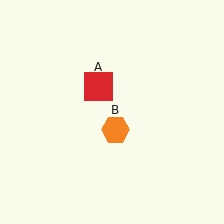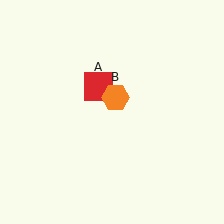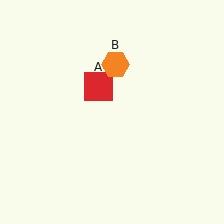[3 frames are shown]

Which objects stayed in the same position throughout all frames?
Red square (object A) remained stationary.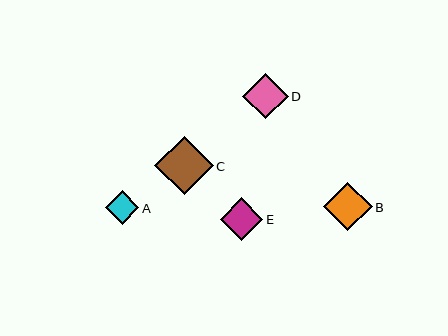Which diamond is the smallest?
Diamond A is the smallest with a size of approximately 34 pixels.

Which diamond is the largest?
Diamond C is the largest with a size of approximately 58 pixels.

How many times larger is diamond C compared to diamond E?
Diamond C is approximately 1.4 times the size of diamond E.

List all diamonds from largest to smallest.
From largest to smallest: C, B, D, E, A.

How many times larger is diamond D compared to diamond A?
Diamond D is approximately 1.3 times the size of diamond A.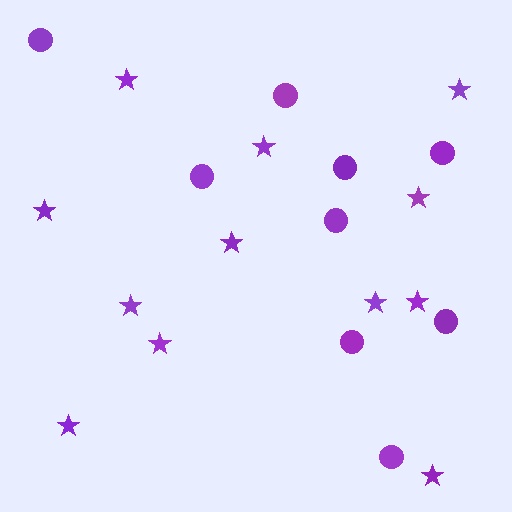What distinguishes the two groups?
There are 2 groups: one group of circles (9) and one group of stars (12).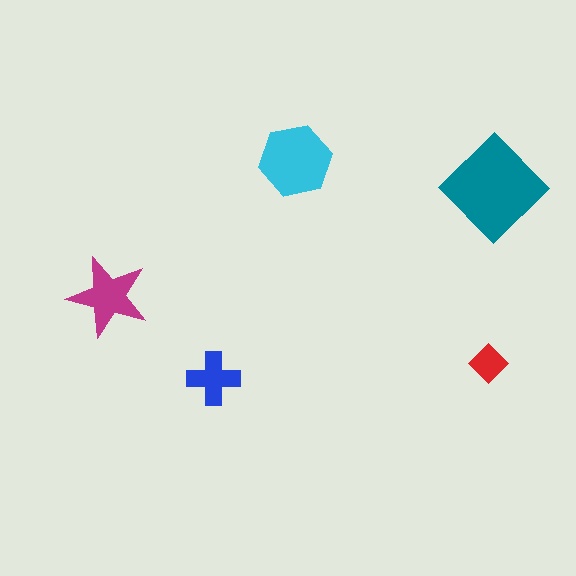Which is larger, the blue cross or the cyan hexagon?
The cyan hexagon.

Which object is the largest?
The teal diamond.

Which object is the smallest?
The red diamond.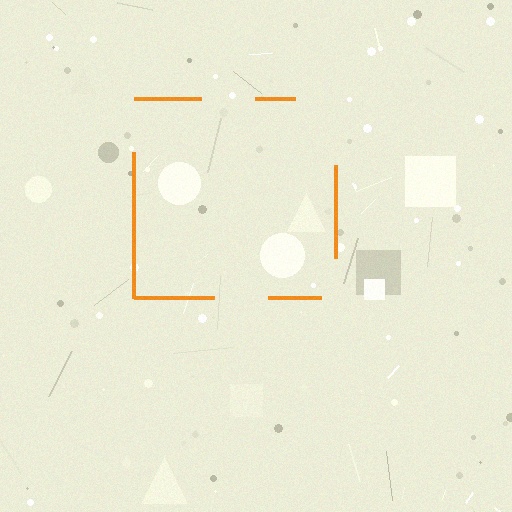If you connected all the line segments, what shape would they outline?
They would outline a square.